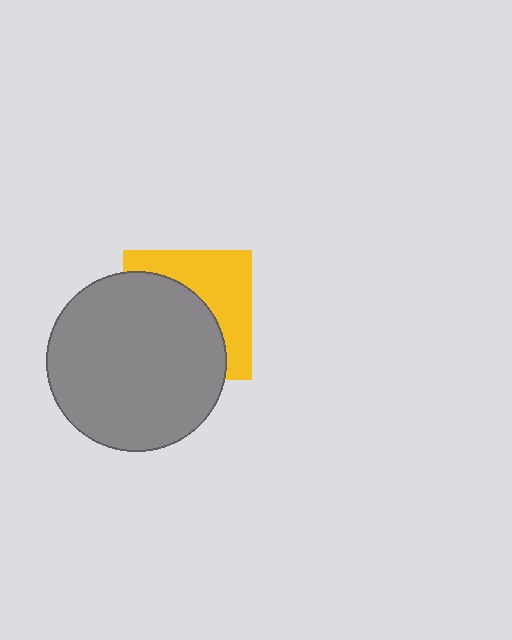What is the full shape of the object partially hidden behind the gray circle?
The partially hidden object is a yellow square.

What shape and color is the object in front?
The object in front is a gray circle.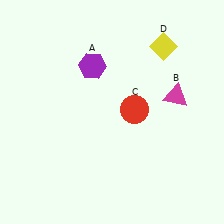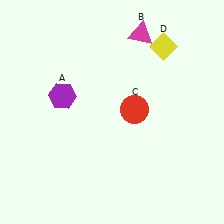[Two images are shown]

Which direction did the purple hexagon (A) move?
The purple hexagon (A) moved down.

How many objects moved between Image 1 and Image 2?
2 objects moved between the two images.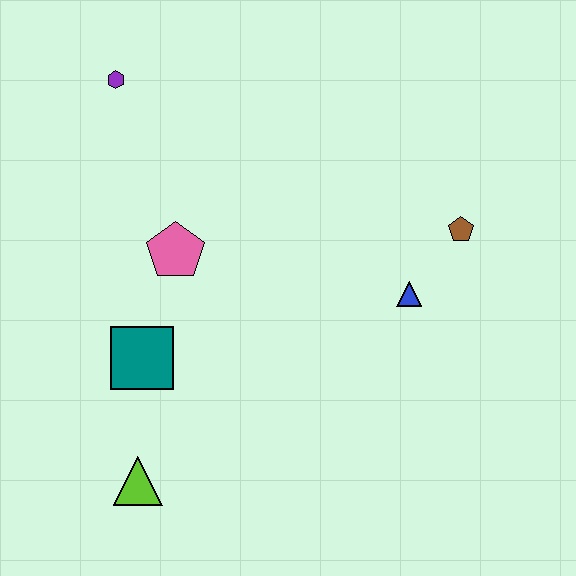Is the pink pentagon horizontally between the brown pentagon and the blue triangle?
No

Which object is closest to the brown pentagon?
The blue triangle is closest to the brown pentagon.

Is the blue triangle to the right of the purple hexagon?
Yes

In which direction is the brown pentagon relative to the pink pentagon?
The brown pentagon is to the right of the pink pentagon.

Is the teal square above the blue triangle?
No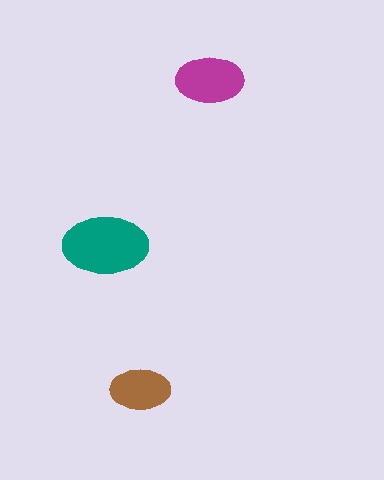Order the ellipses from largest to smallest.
the teal one, the magenta one, the brown one.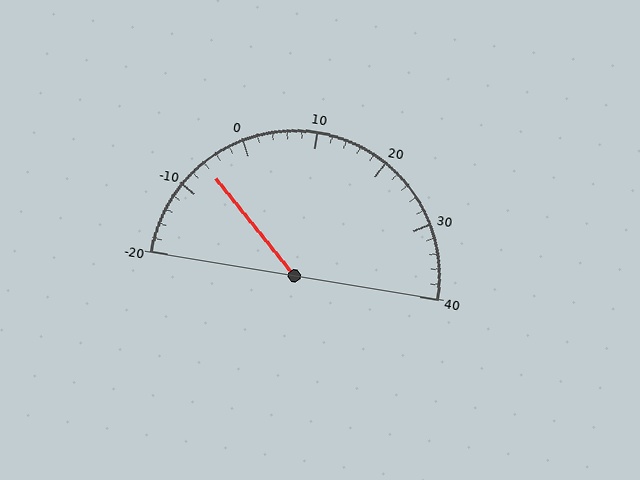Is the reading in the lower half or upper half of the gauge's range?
The reading is in the lower half of the range (-20 to 40).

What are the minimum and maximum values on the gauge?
The gauge ranges from -20 to 40.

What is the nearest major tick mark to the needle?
The nearest major tick mark is -10.